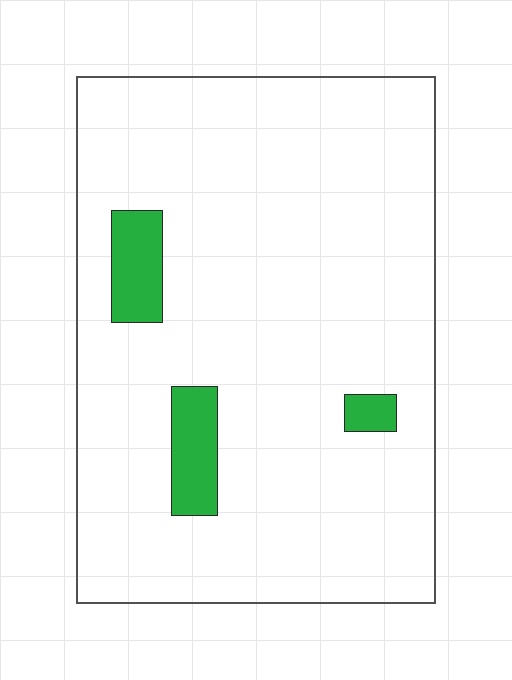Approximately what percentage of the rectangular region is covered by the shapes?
Approximately 5%.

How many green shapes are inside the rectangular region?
3.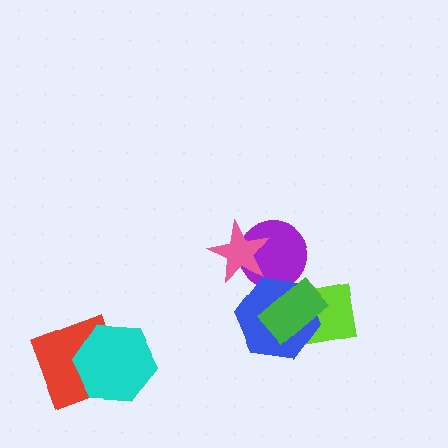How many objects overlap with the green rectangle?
2 objects overlap with the green rectangle.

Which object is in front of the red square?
The cyan hexagon is in front of the red square.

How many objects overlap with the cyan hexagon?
1 object overlaps with the cyan hexagon.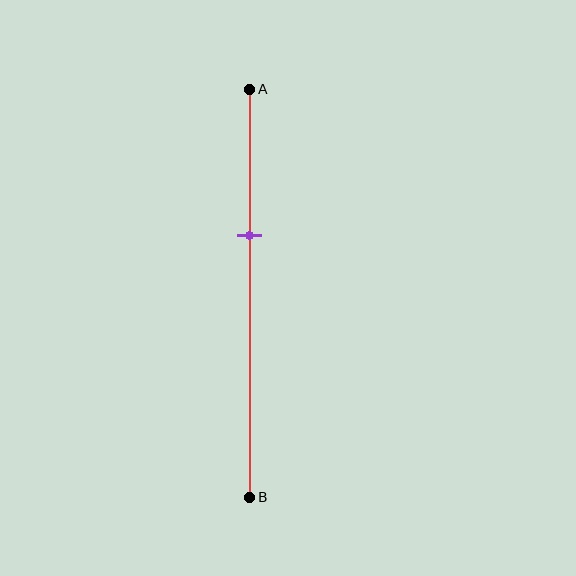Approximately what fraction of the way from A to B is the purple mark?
The purple mark is approximately 35% of the way from A to B.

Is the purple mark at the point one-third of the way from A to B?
Yes, the mark is approximately at the one-third point.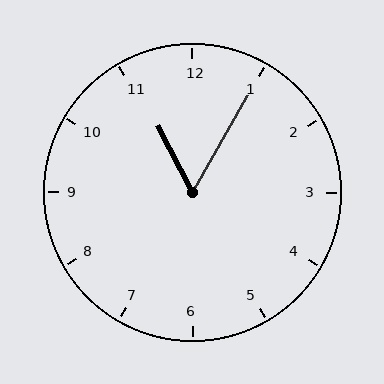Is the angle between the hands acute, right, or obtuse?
It is acute.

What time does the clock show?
11:05.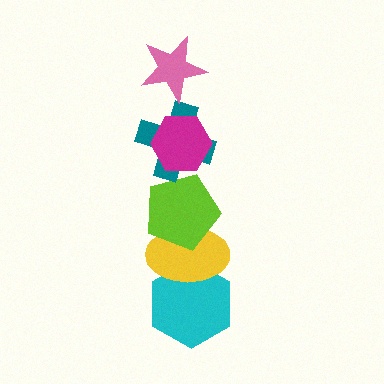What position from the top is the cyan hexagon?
The cyan hexagon is 6th from the top.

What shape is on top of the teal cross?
The magenta hexagon is on top of the teal cross.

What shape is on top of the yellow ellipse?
The lime pentagon is on top of the yellow ellipse.